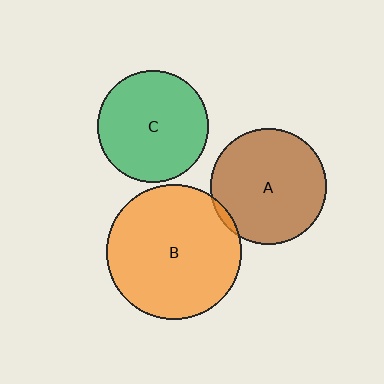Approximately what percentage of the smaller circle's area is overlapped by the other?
Approximately 5%.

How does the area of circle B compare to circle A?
Approximately 1.3 times.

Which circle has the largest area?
Circle B (orange).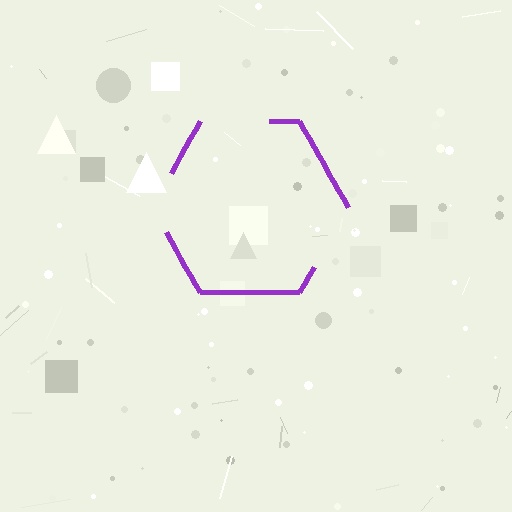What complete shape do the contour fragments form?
The contour fragments form a hexagon.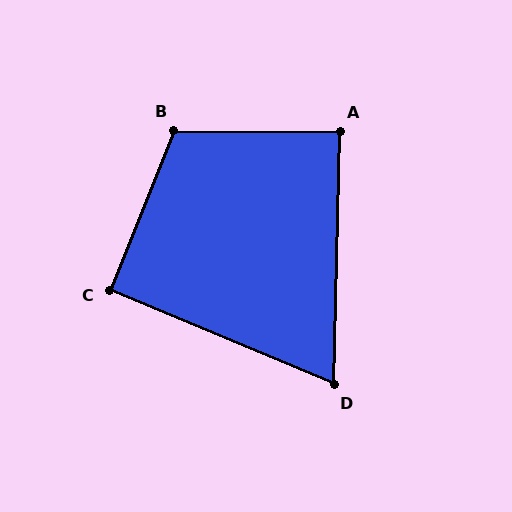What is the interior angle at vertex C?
Approximately 91 degrees (approximately right).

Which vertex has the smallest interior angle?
D, at approximately 69 degrees.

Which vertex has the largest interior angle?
B, at approximately 111 degrees.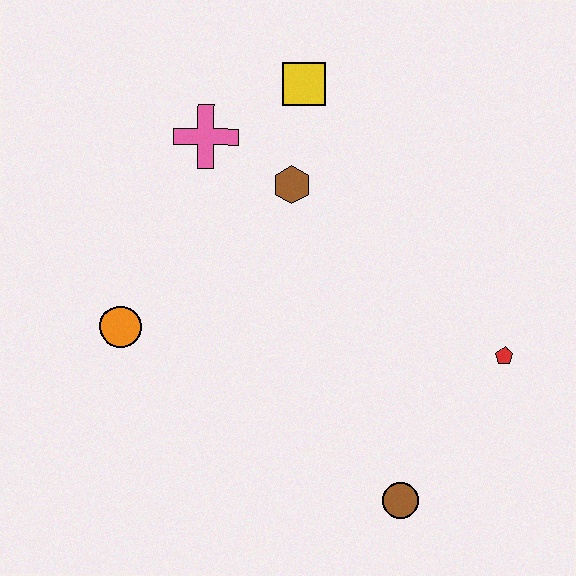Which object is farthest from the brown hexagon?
The brown circle is farthest from the brown hexagon.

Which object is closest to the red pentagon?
The brown circle is closest to the red pentagon.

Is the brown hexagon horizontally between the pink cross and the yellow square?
Yes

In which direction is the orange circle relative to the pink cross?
The orange circle is below the pink cross.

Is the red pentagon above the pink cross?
No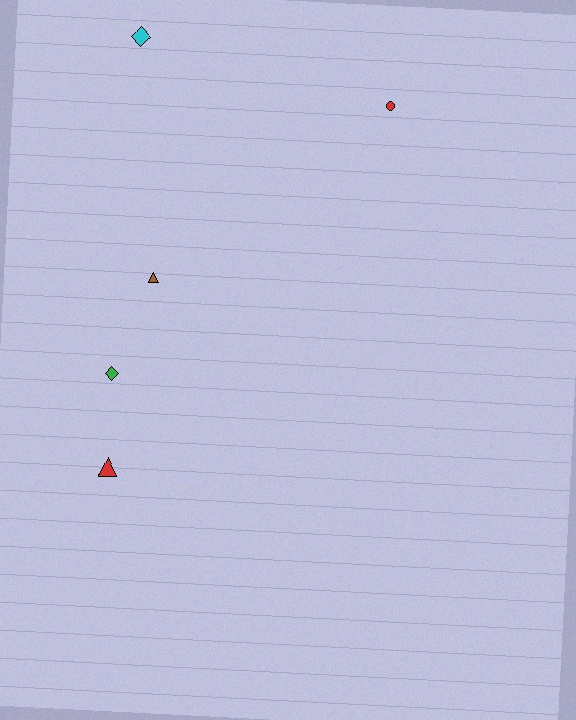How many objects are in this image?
There are 5 objects.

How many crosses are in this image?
There are no crosses.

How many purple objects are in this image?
There are no purple objects.